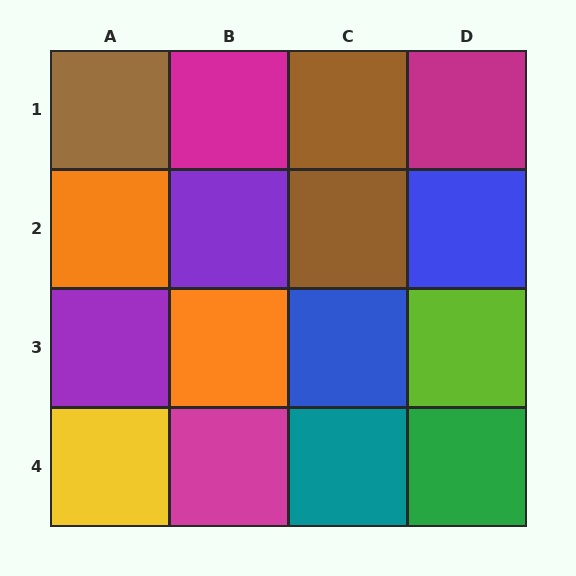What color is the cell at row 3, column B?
Orange.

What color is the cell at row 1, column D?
Magenta.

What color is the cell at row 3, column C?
Blue.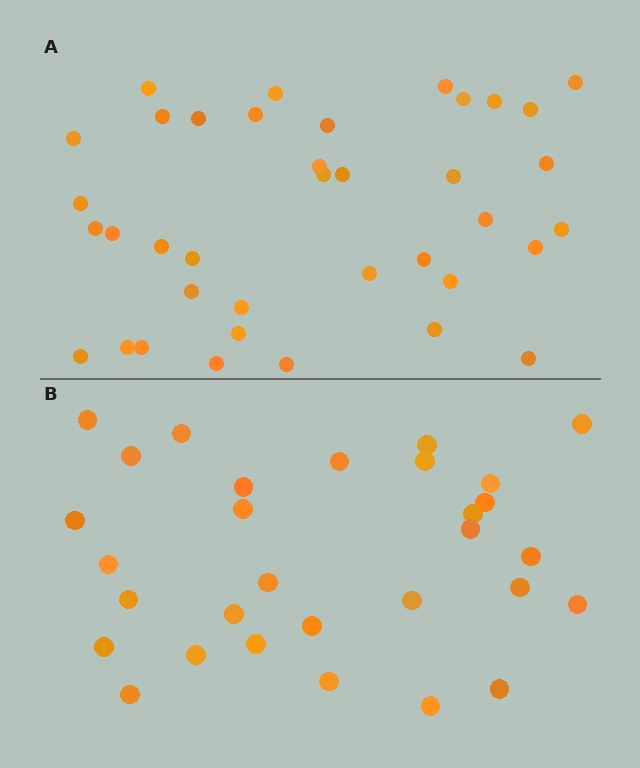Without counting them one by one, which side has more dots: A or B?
Region A (the top region) has more dots.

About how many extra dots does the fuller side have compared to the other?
Region A has roughly 8 or so more dots than region B.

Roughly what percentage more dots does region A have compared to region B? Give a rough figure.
About 25% more.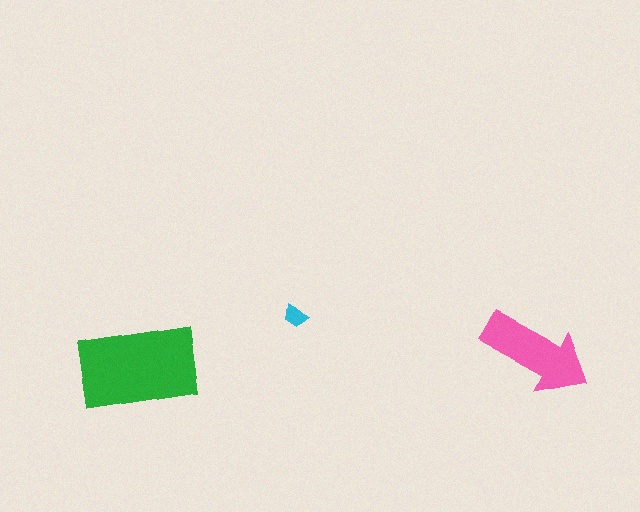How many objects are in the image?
There are 3 objects in the image.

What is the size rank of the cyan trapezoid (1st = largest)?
3rd.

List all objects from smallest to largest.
The cyan trapezoid, the pink arrow, the green rectangle.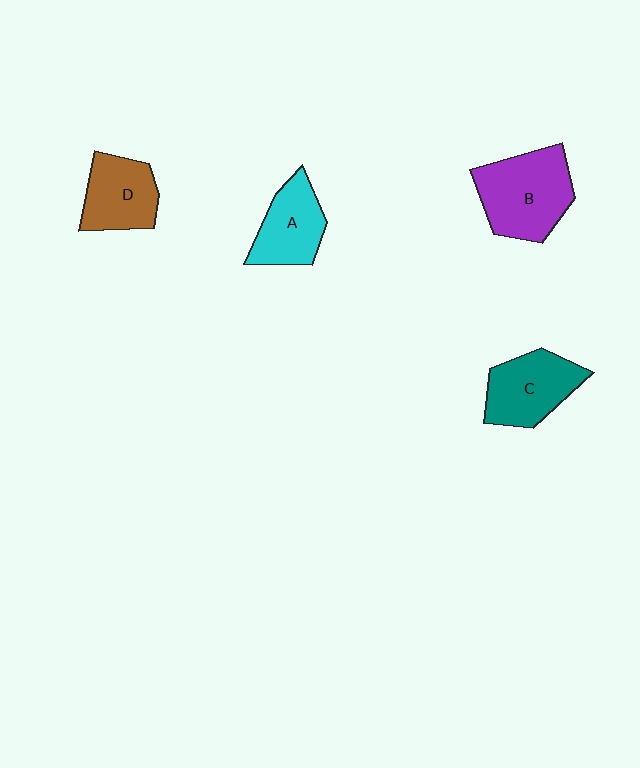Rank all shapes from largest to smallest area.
From largest to smallest: B (purple), C (teal), D (brown), A (cyan).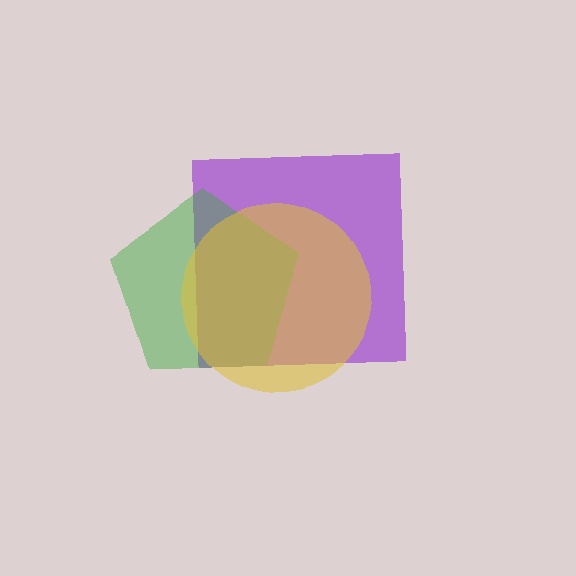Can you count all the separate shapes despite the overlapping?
Yes, there are 3 separate shapes.